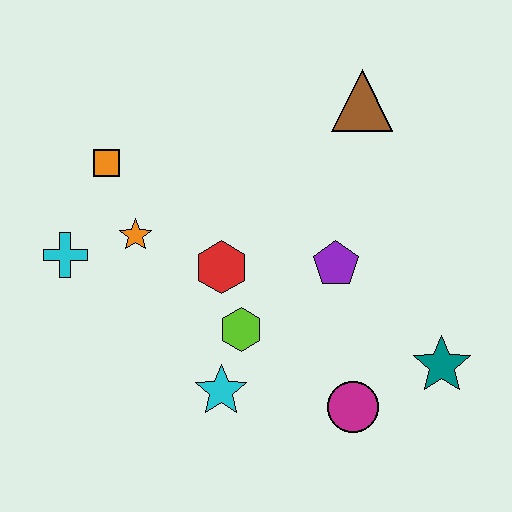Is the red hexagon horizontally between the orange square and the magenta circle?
Yes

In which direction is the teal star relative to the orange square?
The teal star is to the right of the orange square.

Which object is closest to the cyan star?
The lime hexagon is closest to the cyan star.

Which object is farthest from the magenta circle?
The orange square is farthest from the magenta circle.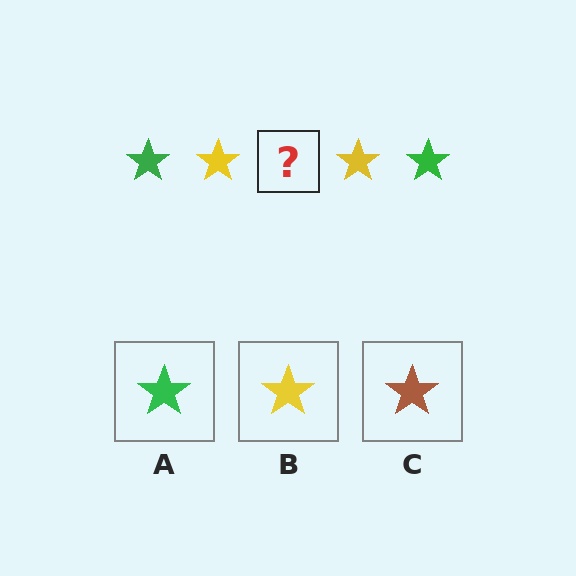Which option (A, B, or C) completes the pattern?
A.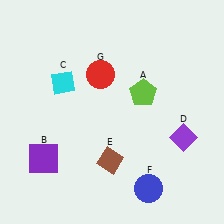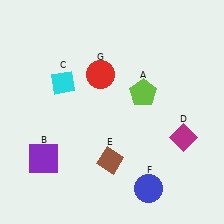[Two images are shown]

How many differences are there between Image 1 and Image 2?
There is 1 difference between the two images.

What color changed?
The diamond (D) changed from purple in Image 1 to magenta in Image 2.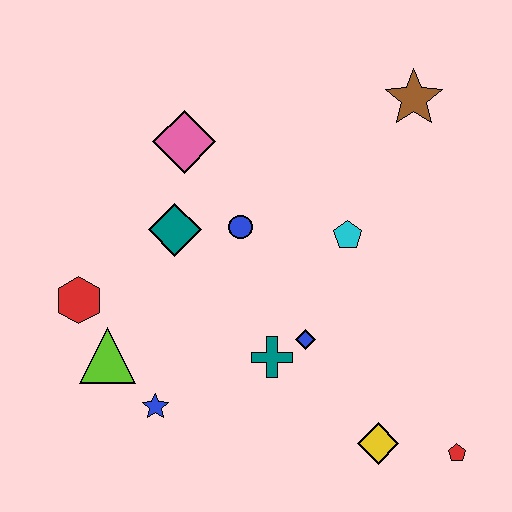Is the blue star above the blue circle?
No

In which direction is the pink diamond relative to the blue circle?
The pink diamond is above the blue circle.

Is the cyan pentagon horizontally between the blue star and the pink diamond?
No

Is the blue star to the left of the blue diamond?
Yes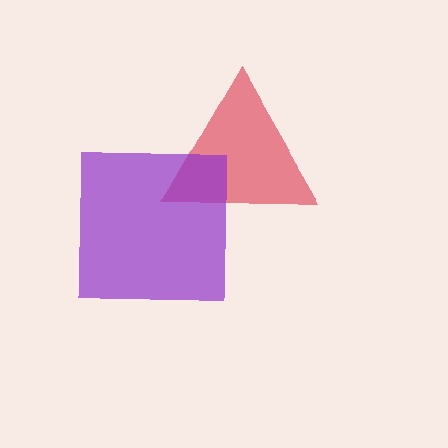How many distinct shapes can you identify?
There are 2 distinct shapes: a red triangle, a purple square.